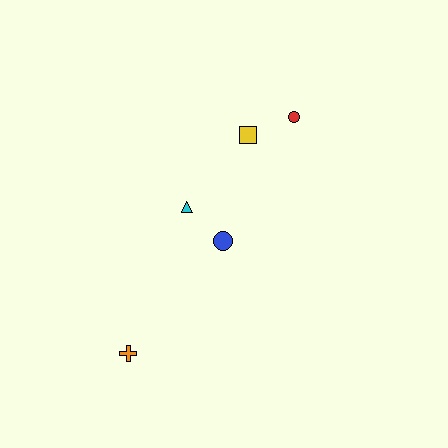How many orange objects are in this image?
There is 1 orange object.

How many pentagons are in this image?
There are no pentagons.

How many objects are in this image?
There are 5 objects.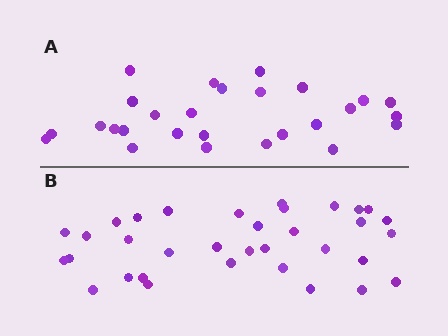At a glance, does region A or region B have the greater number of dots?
Region B (the bottom region) has more dots.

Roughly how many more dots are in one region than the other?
Region B has roughly 8 or so more dots than region A.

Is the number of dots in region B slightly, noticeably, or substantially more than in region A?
Region B has noticeably more, but not dramatically so. The ratio is roughly 1.3 to 1.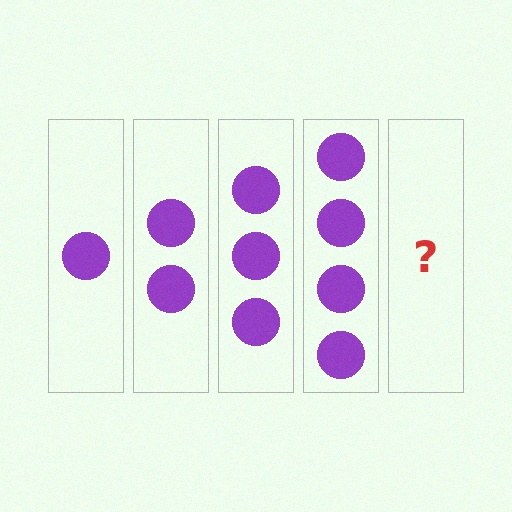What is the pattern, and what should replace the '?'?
The pattern is that each step adds one more circle. The '?' should be 5 circles.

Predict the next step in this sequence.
The next step is 5 circles.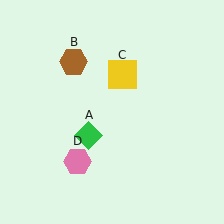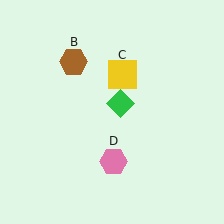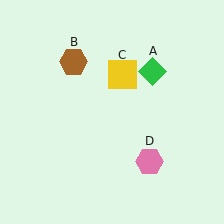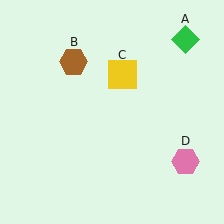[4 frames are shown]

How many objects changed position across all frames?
2 objects changed position: green diamond (object A), pink hexagon (object D).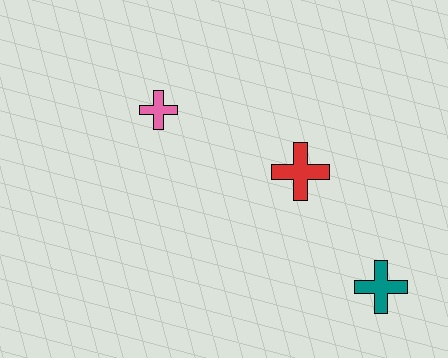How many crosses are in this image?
There are 3 crosses.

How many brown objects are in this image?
There are no brown objects.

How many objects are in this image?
There are 3 objects.